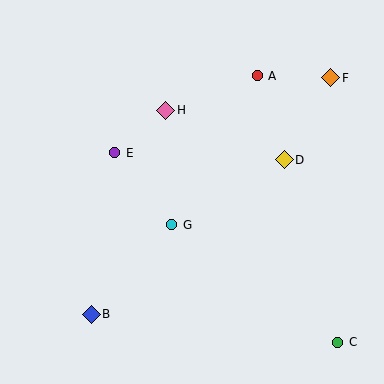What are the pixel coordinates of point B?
Point B is at (91, 314).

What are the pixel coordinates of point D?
Point D is at (284, 160).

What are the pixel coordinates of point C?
Point C is at (338, 343).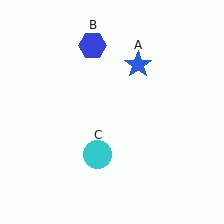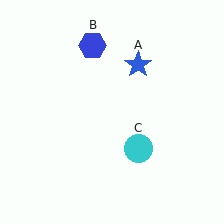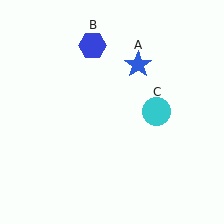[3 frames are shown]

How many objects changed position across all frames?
1 object changed position: cyan circle (object C).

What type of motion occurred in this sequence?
The cyan circle (object C) rotated counterclockwise around the center of the scene.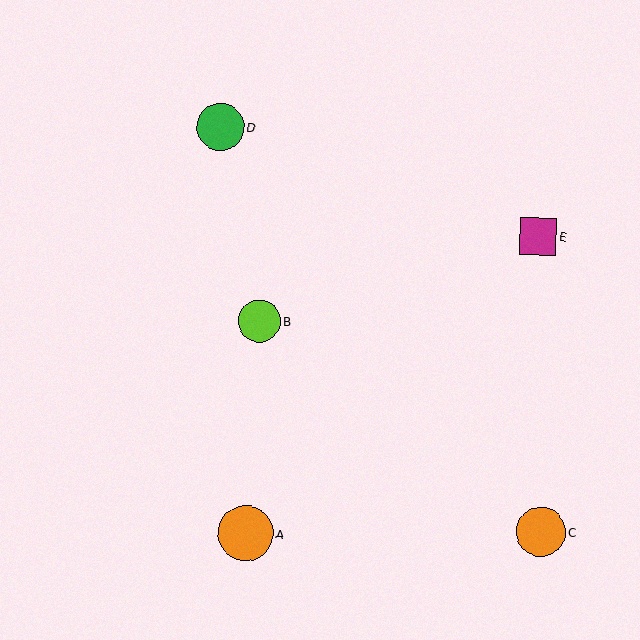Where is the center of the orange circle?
The center of the orange circle is at (246, 533).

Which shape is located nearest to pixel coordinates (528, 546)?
The orange circle (labeled C) at (541, 532) is nearest to that location.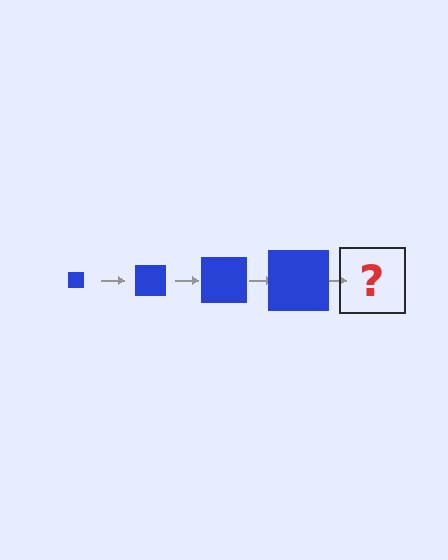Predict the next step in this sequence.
The next step is a blue square, larger than the previous one.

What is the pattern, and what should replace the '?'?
The pattern is that the square gets progressively larger each step. The '?' should be a blue square, larger than the previous one.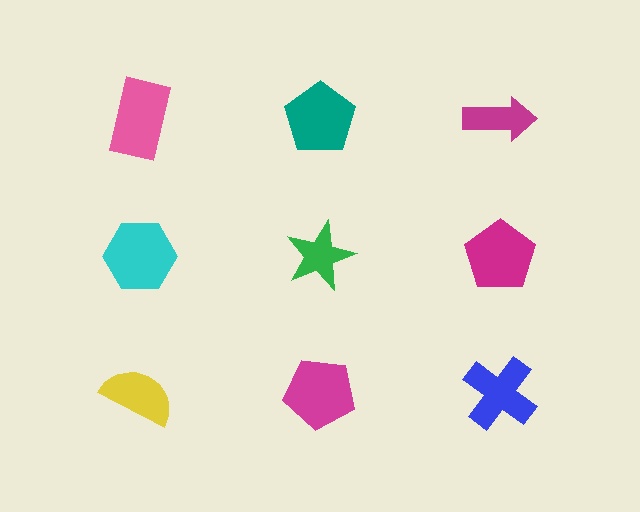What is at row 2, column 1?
A cyan hexagon.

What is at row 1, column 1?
A pink rectangle.